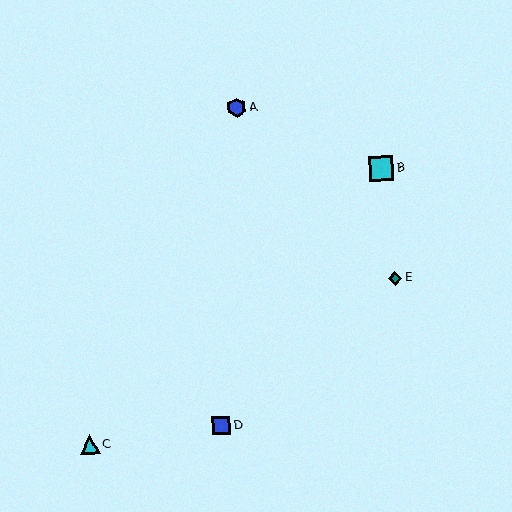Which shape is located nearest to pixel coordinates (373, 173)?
The cyan square (labeled B) at (381, 168) is nearest to that location.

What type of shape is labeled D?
Shape D is a blue square.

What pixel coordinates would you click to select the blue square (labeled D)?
Click at (221, 426) to select the blue square D.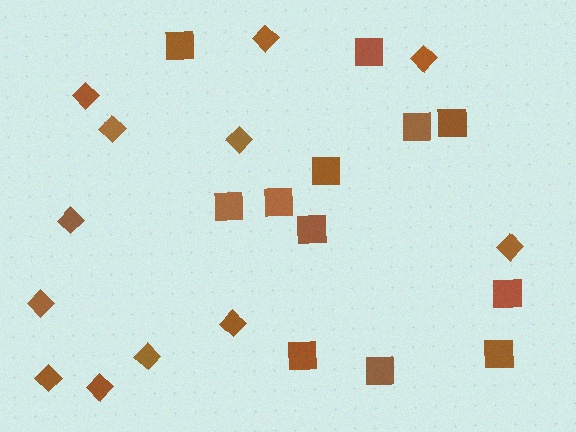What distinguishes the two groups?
There are 2 groups: one group of squares (12) and one group of diamonds (12).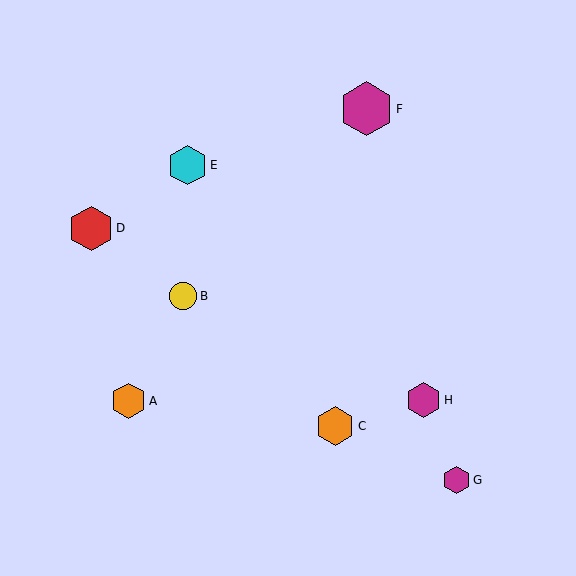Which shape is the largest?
The magenta hexagon (labeled F) is the largest.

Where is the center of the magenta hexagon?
The center of the magenta hexagon is at (366, 109).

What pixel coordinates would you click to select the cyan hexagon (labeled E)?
Click at (187, 165) to select the cyan hexagon E.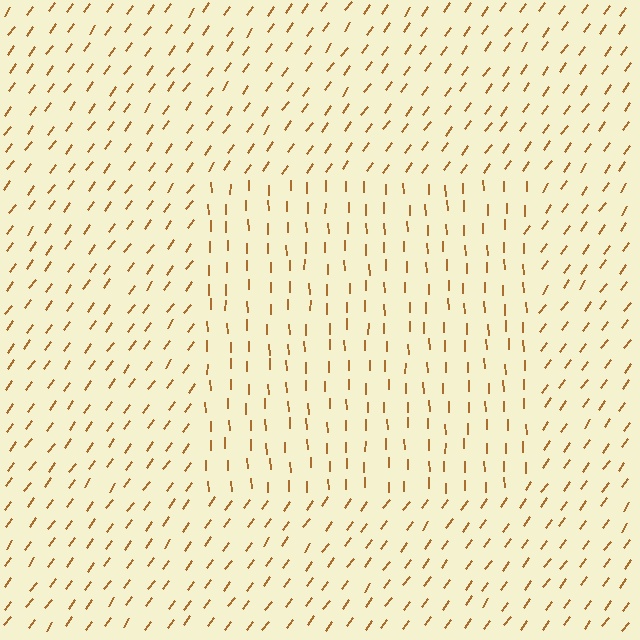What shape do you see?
I see a rectangle.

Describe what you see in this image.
The image is filled with small brown line segments. A rectangle region in the image has lines oriented differently from the surrounding lines, creating a visible texture boundary.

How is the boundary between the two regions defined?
The boundary is defined purely by a change in line orientation (approximately 38 degrees difference). All lines are the same color and thickness.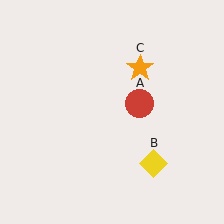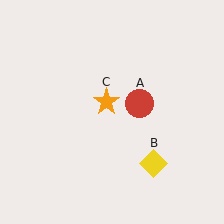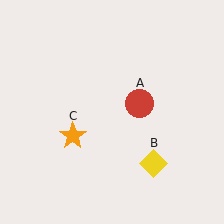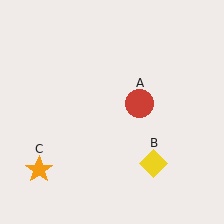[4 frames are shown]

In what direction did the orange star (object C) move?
The orange star (object C) moved down and to the left.